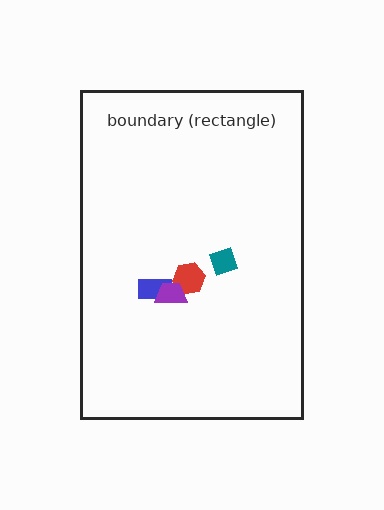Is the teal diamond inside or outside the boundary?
Inside.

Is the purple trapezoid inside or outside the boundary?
Inside.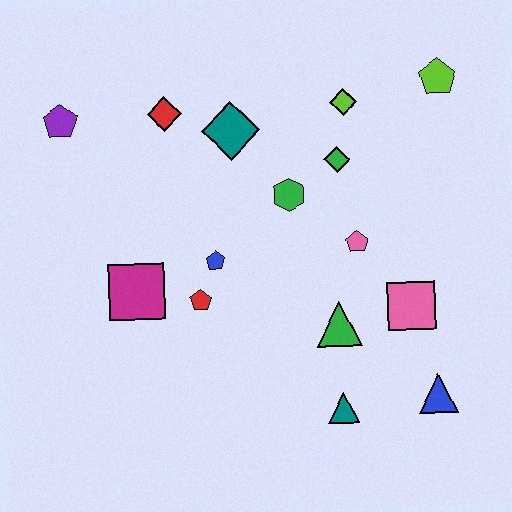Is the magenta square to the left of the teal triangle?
Yes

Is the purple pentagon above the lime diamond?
No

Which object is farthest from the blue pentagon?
The lime pentagon is farthest from the blue pentagon.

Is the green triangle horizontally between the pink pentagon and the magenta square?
Yes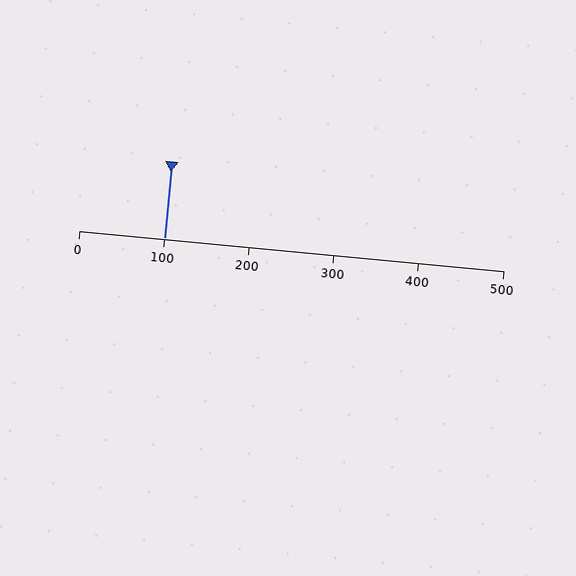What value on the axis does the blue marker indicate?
The marker indicates approximately 100.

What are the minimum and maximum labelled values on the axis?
The axis runs from 0 to 500.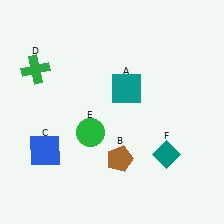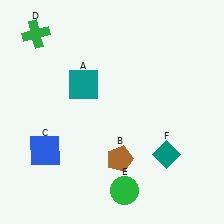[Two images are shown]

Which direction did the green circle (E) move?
The green circle (E) moved down.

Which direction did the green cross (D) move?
The green cross (D) moved up.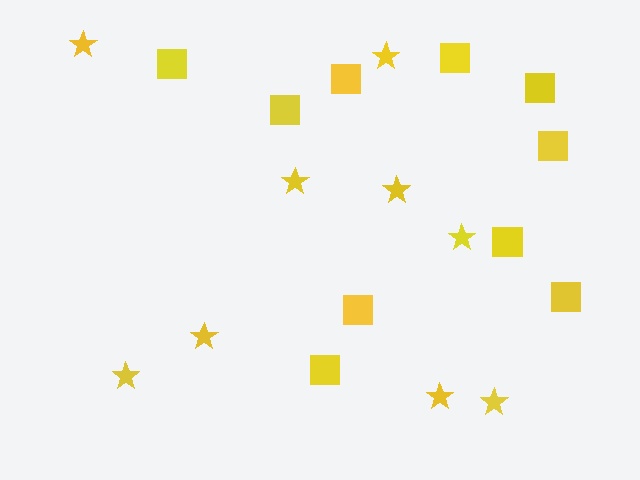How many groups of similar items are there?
There are 2 groups: one group of stars (9) and one group of squares (10).